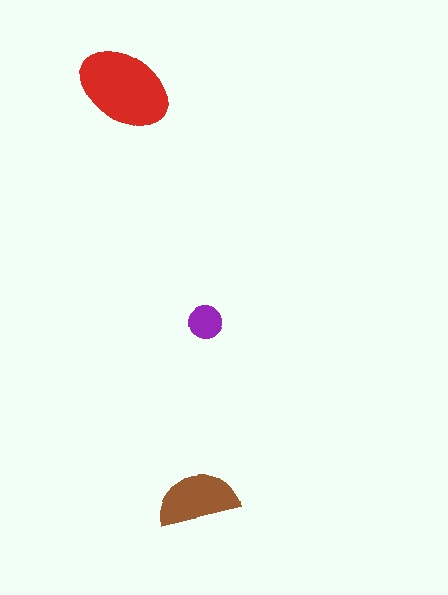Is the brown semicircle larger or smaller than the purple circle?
Larger.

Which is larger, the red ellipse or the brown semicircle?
The red ellipse.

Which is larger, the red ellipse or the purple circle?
The red ellipse.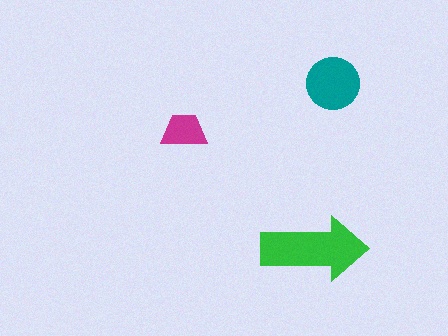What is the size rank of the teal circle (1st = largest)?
2nd.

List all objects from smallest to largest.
The magenta trapezoid, the teal circle, the green arrow.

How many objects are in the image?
There are 3 objects in the image.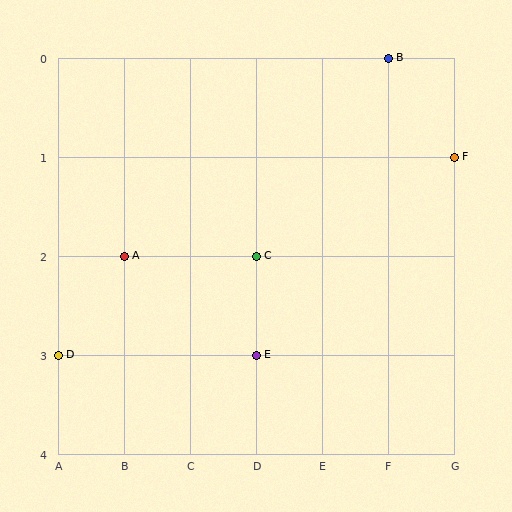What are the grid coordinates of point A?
Point A is at grid coordinates (B, 2).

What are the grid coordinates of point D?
Point D is at grid coordinates (A, 3).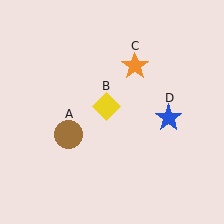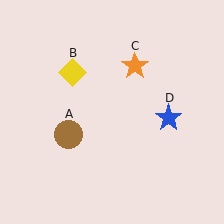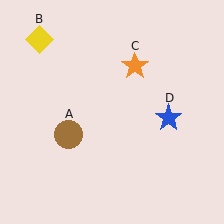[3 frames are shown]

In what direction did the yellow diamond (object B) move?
The yellow diamond (object B) moved up and to the left.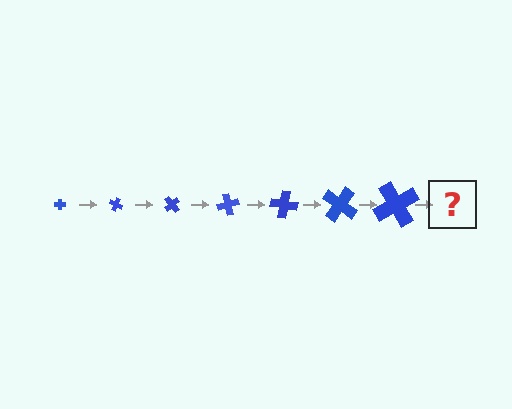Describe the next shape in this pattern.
It should be a cross, larger than the previous one and rotated 175 degrees from the start.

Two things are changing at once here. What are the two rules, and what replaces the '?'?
The two rules are that the cross grows larger each step and it rotates 25 degrees each step. The '?' should be a cross, larger than the previous one and rotated 175 degrees from the start.